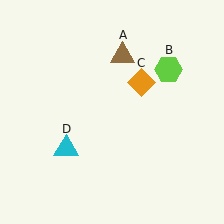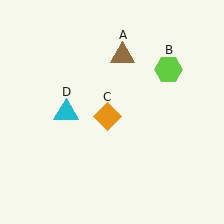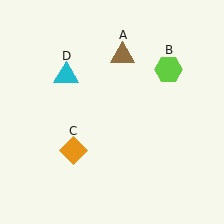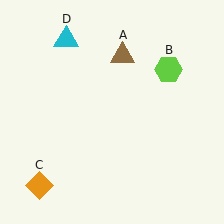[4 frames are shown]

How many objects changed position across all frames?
2 objects changed position: orange diamond (object C), cyan triangle (object D).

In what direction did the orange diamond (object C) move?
The orange diamond (object C) moved down and to the left.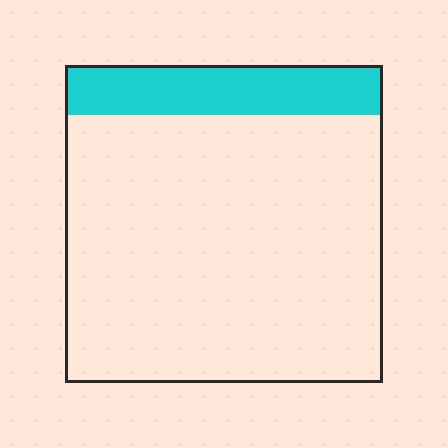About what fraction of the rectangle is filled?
About one sixth (1/6).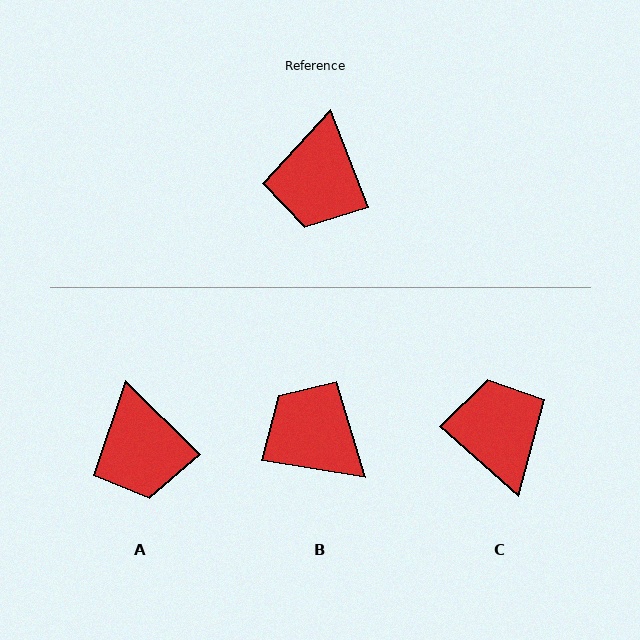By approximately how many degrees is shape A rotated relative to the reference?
Approximately 24 degrees counter-clockwise.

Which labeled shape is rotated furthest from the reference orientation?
C, about 153 degrees away.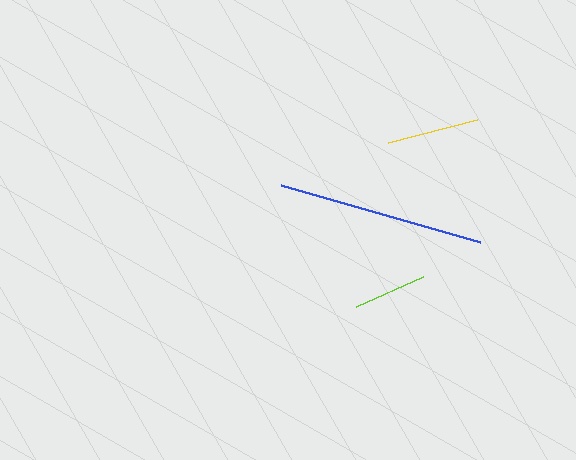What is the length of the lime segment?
The lime segment is approximately 74 pixels long.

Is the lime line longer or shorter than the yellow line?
The yellow line is longer than the lime line.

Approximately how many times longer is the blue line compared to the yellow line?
The blue line is approximately 2.2 times the length of the yellow line.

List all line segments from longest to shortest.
From longest to shortest: blue, yellow, lime.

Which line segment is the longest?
The blue line is the longest at approximately 207 pixels.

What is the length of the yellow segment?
The yellow segment is approximately 92 pixels long.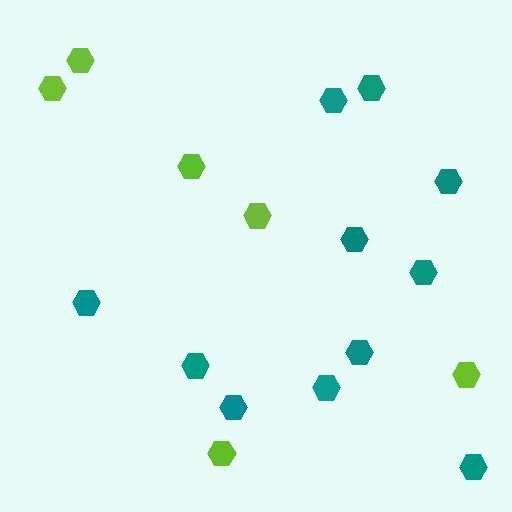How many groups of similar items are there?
There are 2 groups: one group of lime hexagons (6) and one group of teal hexagons (11).